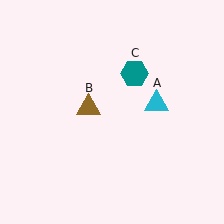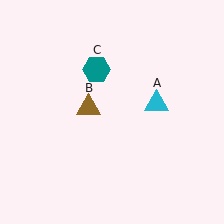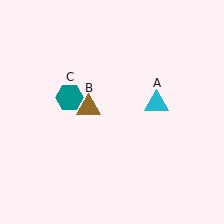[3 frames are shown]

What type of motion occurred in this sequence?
The teal hexagon (object C) rotated counterclockwise around the center of the scene.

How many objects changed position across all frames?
1 object changed position: teal hexagon (object C).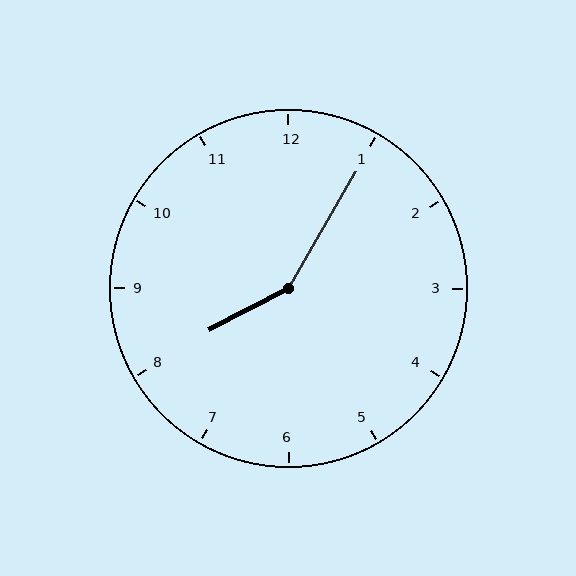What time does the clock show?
8:05.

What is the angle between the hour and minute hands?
Approximately 148 degrees.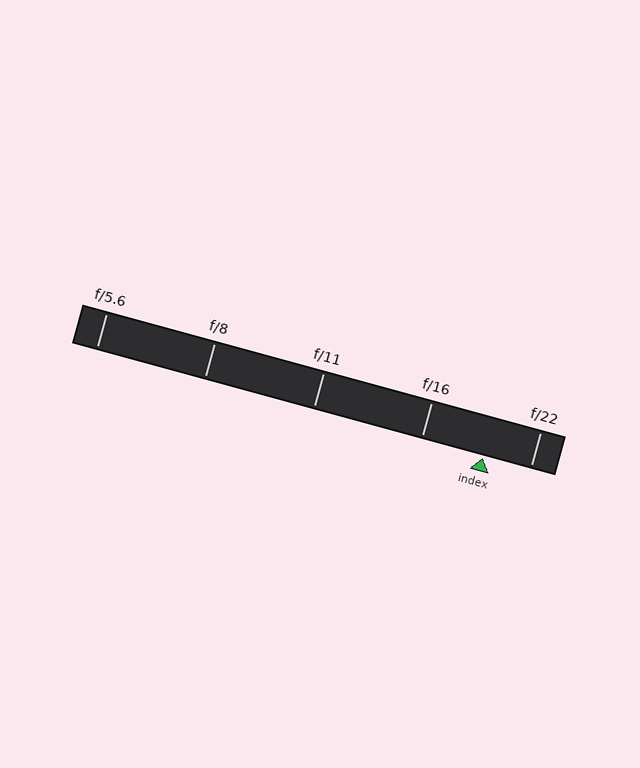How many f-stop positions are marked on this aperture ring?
There are 5 f-stop positions marked.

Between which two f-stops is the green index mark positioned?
The index mark is between f/16 and f/22.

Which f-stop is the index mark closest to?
The index mark is closest to f/22.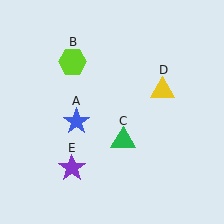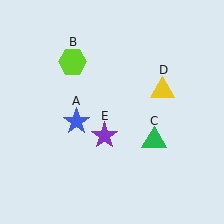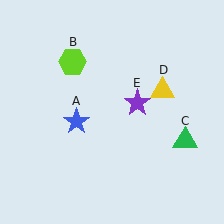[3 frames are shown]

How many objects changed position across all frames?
2 objects changed position: green triangle (object C), purple star (object E).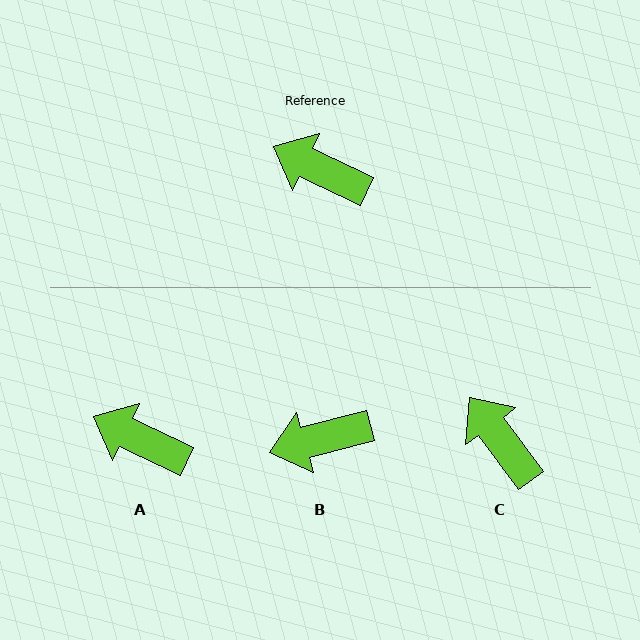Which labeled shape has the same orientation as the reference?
A.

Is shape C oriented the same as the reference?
No, it is off by about 28 degrees.